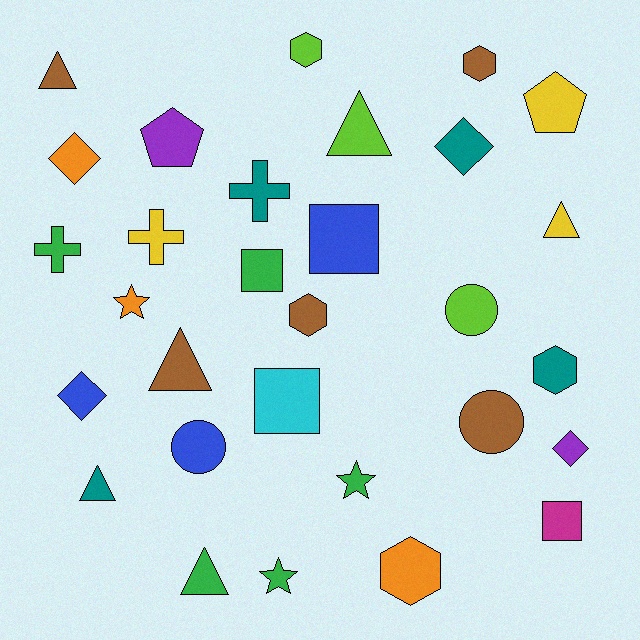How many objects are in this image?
There are 30 objects.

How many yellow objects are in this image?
There are 3 yellow objects.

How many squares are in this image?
There are 4 squares.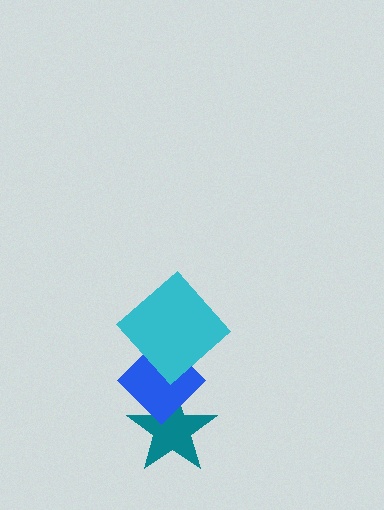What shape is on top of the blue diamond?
The cyan diamond is on top of the blue diamond.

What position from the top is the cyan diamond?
The cyan diamond is 1st from the top.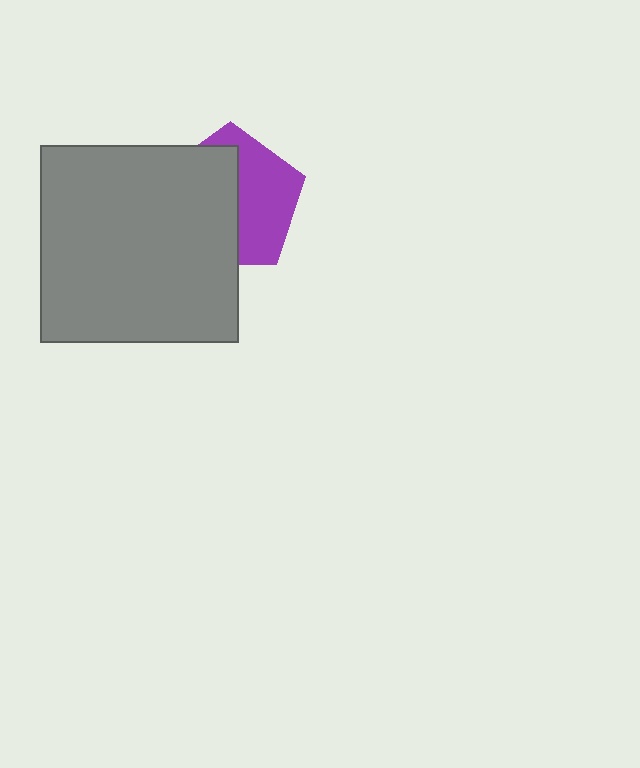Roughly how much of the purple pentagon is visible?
About half of it is visible (roughly 45%).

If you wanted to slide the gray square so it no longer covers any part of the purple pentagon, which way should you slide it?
Slide it left — that is the most direct way to separate the two shapes.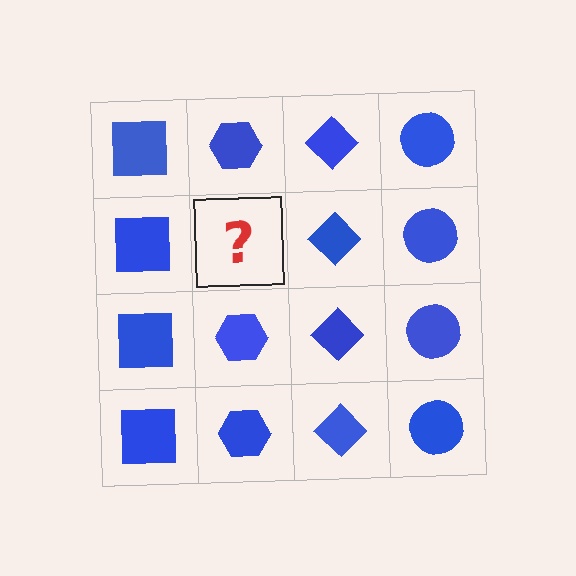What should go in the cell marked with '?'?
The missing cell should contain a blue hexagon.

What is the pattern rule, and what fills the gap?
The rule is that each column has a consistent shape. The gap should be filled with a blue hexagon.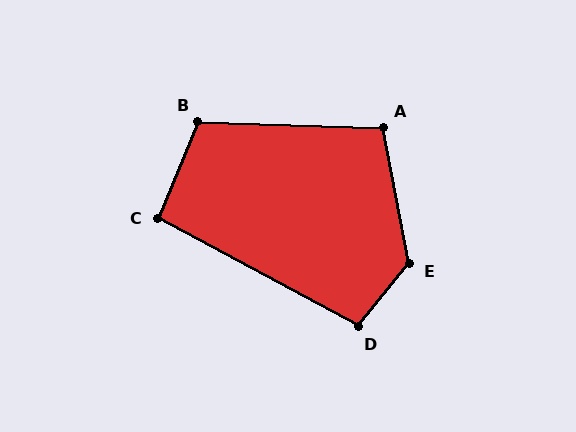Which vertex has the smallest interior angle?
C, at approximately 96 degrees.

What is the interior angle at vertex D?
Approximately 101 degrees (obtuse).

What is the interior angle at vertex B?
Approximately 111 degrees (obtuse).